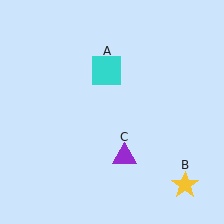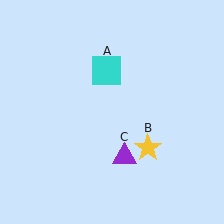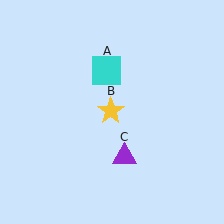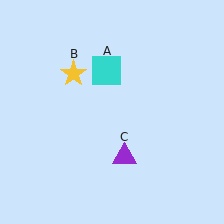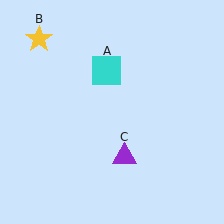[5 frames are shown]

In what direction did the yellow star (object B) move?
The yellow star (object B) moved up and to the left.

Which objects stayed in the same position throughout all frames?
Cyan square (object A) and purple triangle (object C) remained stationary.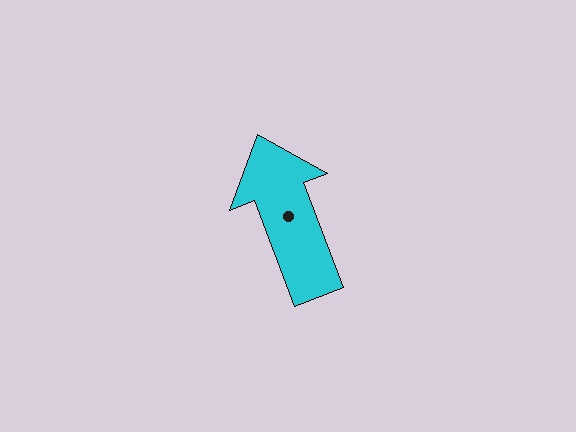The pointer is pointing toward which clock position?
Roughly 11 o'clock.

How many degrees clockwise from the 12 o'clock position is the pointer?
Approximately 339 degrees.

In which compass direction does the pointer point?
North.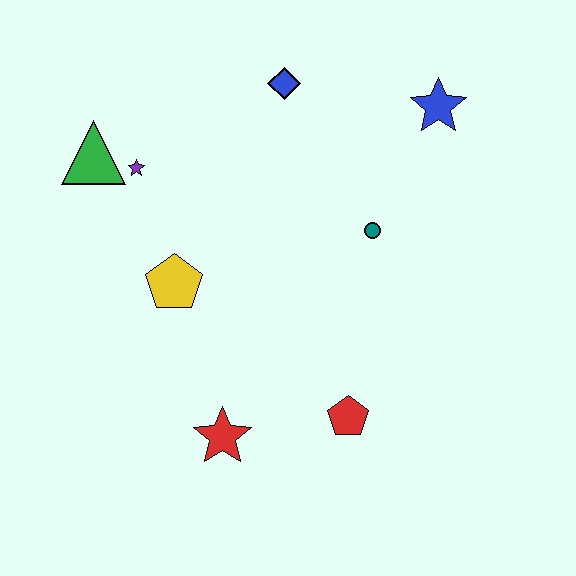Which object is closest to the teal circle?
The blue star is closest to the teal circle.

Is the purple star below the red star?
No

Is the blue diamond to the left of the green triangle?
No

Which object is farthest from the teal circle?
The green triangle is farthest from the teal circle.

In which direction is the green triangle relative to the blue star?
The green triangle is to the left of the blue star.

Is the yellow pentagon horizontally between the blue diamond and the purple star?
Yes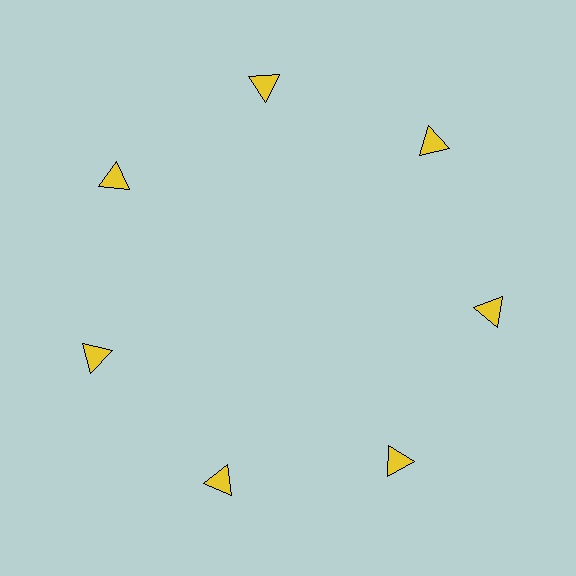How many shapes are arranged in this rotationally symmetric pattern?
There are 7 shapes, arranged in 7 groups of 1.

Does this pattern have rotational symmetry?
Yes, this pattern has 7-fold rotational symmetry. It looks the same after rotating 51 degrees around the center.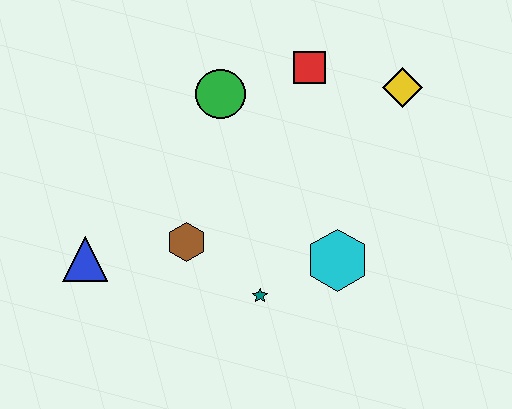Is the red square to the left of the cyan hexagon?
Yes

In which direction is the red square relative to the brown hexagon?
The red square is above the brown hexagon.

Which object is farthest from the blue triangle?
The yellow diamond is farthest from the blue triangle.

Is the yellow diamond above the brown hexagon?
Yes